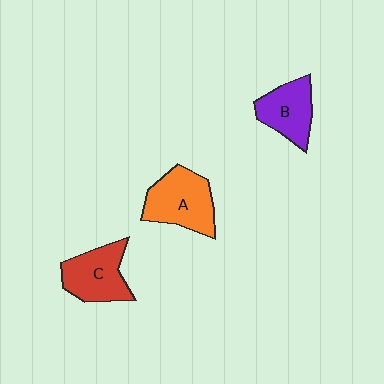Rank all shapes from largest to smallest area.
From largest to smallest: A (orange), C (red), B (purple).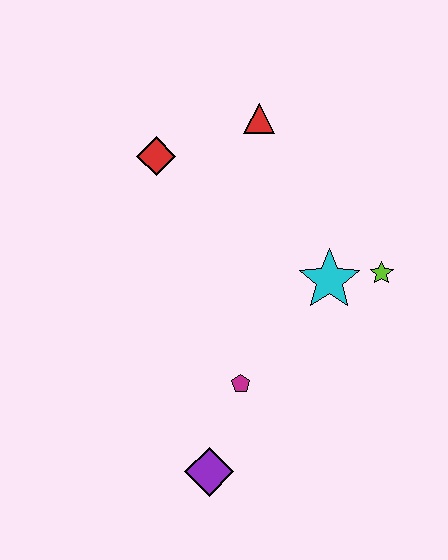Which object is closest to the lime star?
The cyan star is closest to the lime star.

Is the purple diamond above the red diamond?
No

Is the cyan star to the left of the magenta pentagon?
No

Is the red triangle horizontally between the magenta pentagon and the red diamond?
No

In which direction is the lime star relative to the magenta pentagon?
The lime star is to the right of the magenta pentagon.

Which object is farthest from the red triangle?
The purple diamond is farthest from the red triangle.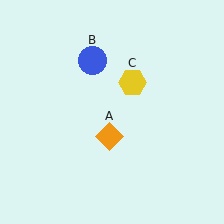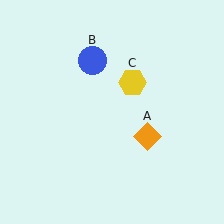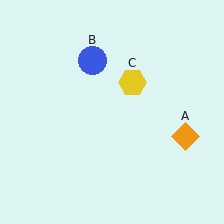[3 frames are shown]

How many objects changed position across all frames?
1 object changed position: orange diamond (object A).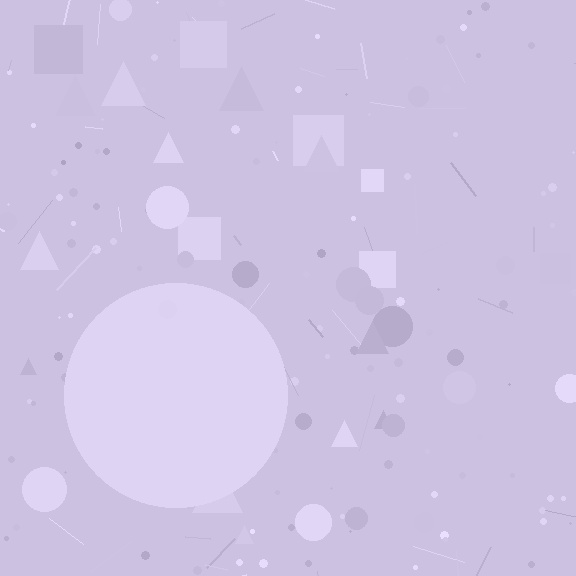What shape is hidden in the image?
A circle is hidden in the image.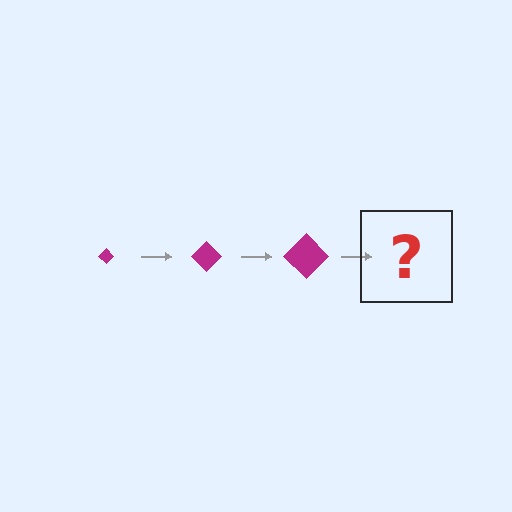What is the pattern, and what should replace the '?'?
The pattern is that the diamond gets progressively larger each step. The '?' should be a magenta diamond, larger than the previous one.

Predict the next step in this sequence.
The next step is a magenta diamond, larger than the previous one.